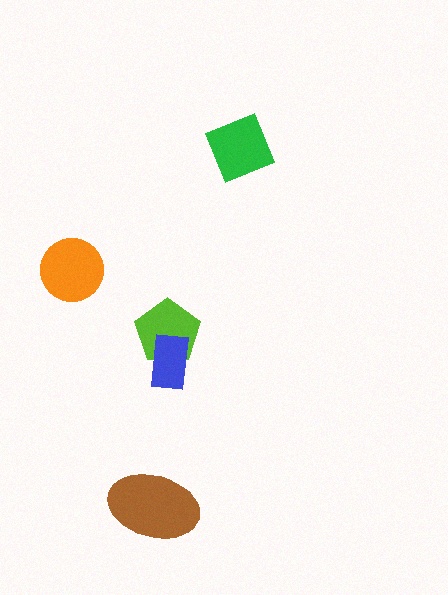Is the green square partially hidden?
No, no other shape covers it.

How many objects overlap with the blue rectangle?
1 object overlaps with the blue rectangle.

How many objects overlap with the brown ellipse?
0 objects overlap with the brown ellipse.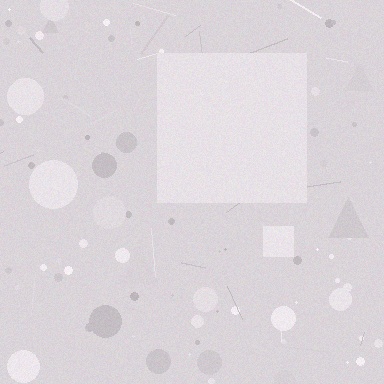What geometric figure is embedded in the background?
A square is embedded in the background.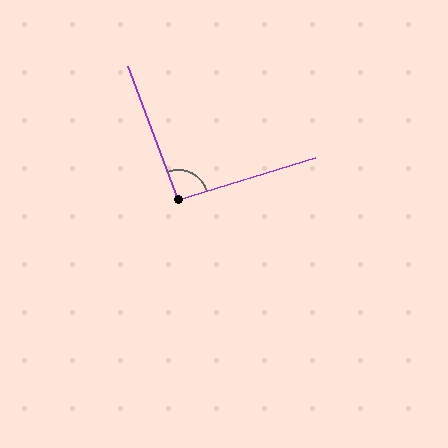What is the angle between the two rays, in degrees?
Approximately 94 degrees.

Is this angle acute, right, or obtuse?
It is approximately a right angle.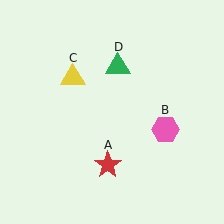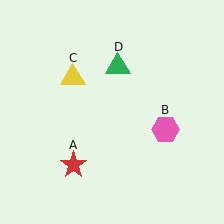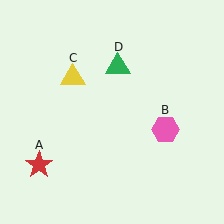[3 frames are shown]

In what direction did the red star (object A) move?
The red star (object A) moved left.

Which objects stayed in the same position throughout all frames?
Pink hexagon (object B) and yellow triangle (object C) and green triangle (object D) remained stationary.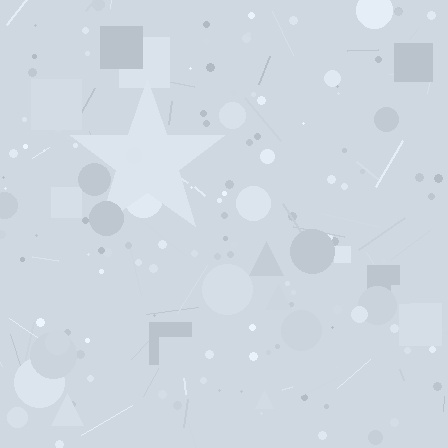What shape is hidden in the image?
A star is hidden in the image.